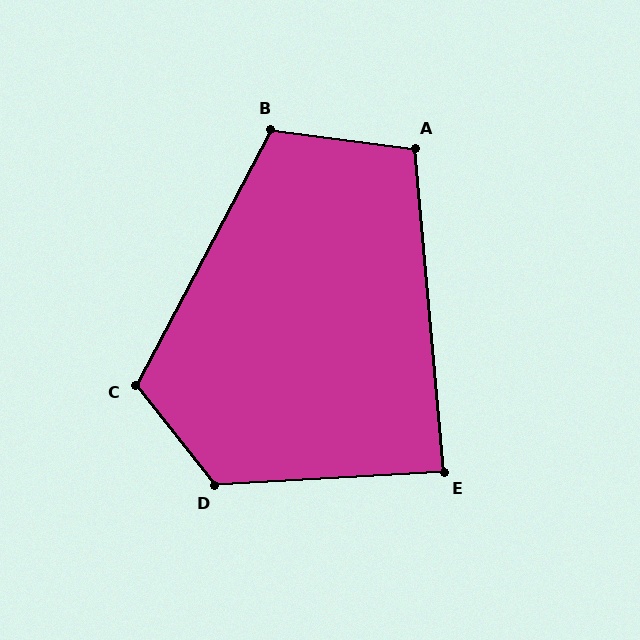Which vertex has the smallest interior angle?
E, at approximately 88 degrees.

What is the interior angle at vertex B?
Approximately 111 degrees (obtuse).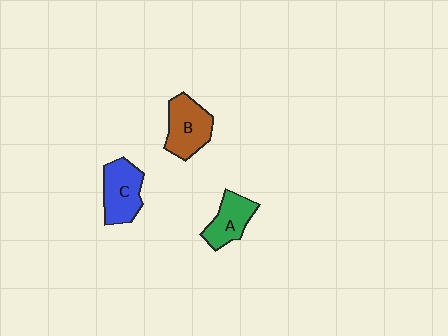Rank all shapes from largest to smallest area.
From largest to smallest: B (brown), C (blue), A (green).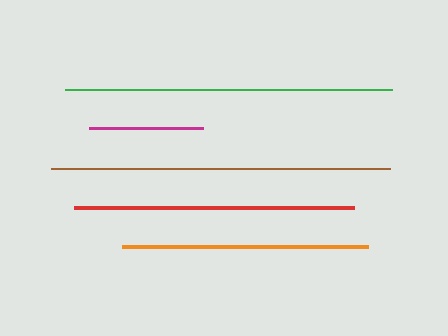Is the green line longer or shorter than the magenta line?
The green line is longer than the magenta line.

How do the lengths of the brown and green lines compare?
The brown and green lines are approximately the same length.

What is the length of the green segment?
The green segment is approximately 327 pixels long.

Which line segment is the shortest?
The magenta line is the shortest at approximately 114 pixels.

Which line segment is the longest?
The brown line is the longest at approximately 339 pixels.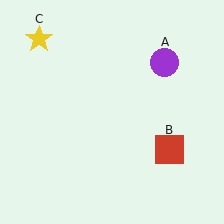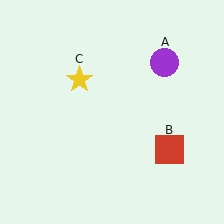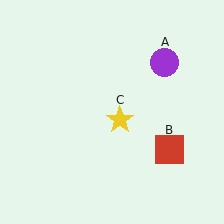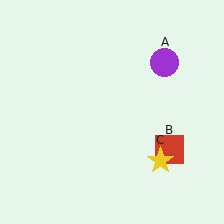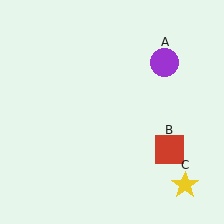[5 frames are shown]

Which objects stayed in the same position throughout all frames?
Purple circle (object A) and red square (object B) remained stationary.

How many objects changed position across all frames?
1 object changed position: yellow star (object C).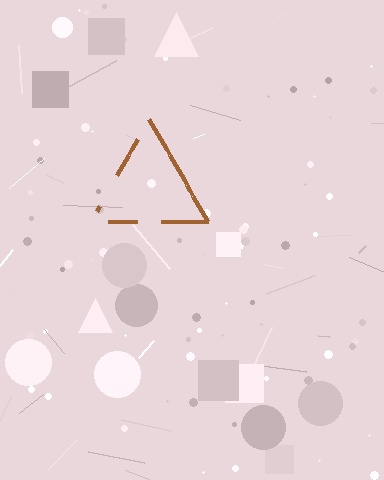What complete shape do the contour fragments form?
The contour fragments form a triangle.